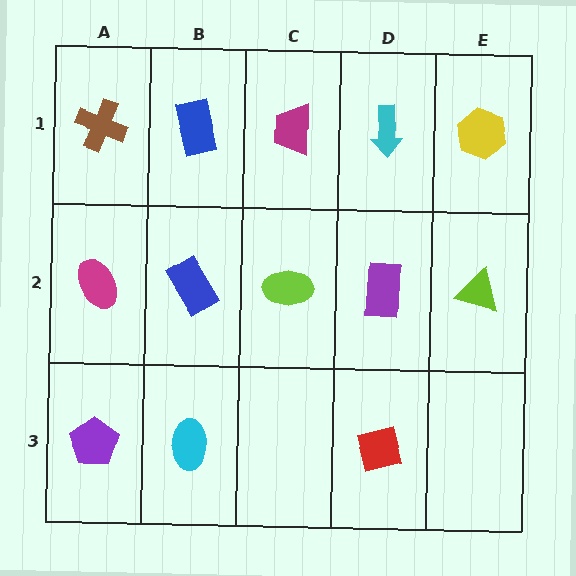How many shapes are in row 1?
5 shapes.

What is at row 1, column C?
A magenta trapezoid.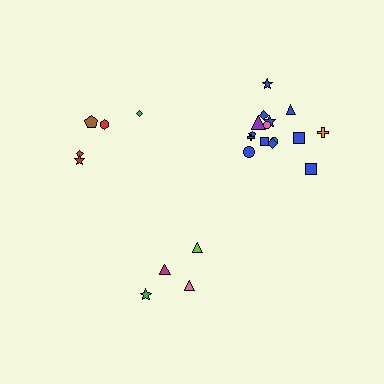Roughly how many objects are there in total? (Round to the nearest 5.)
Roughly 25 objects in total.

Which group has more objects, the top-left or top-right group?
The top-right group.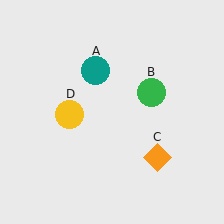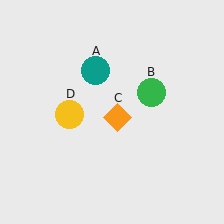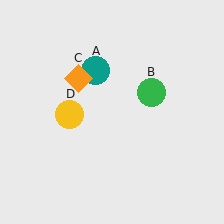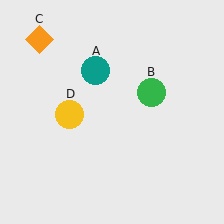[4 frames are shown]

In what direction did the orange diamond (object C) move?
The orange diamond (object C) moved up and to the left.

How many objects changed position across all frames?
1 object changed position: orange diamond (object C).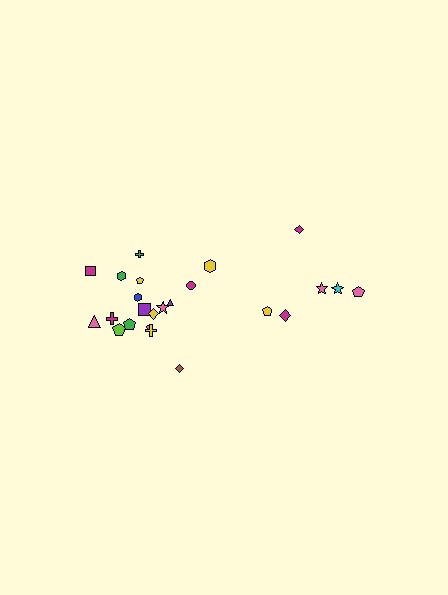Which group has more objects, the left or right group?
The left group.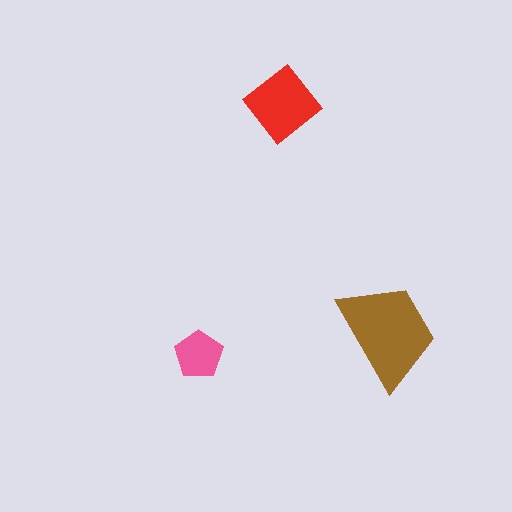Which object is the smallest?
The pink pentagon.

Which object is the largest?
The brown trapezoid.